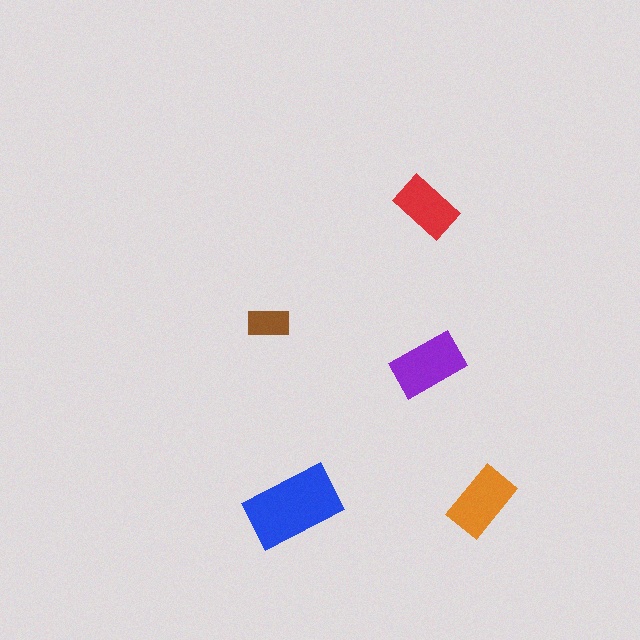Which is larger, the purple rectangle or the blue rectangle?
The blue one.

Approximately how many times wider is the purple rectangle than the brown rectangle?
About 1.5 times wider.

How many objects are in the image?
There are 5 objects in the image.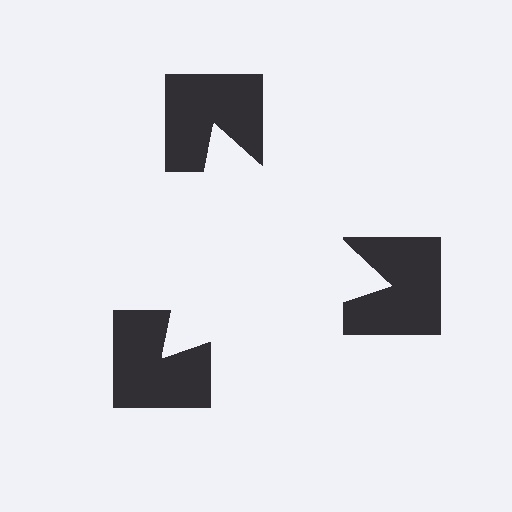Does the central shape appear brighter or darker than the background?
It typically appears slightly brighter than the background, even though no actual brightness change is drawn.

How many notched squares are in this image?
There are 3 — one at each vertex of the illusory triangle.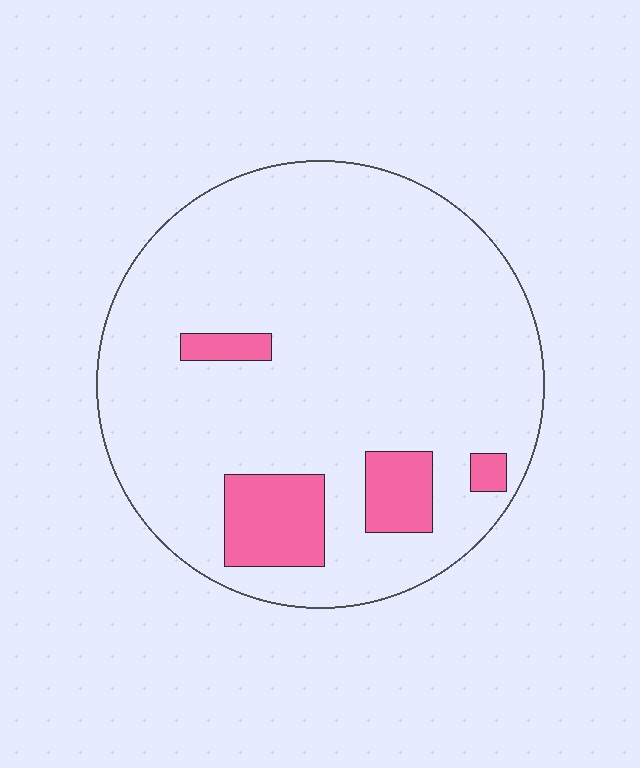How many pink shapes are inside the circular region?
4.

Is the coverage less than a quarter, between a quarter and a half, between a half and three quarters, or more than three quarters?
Less than a quarter.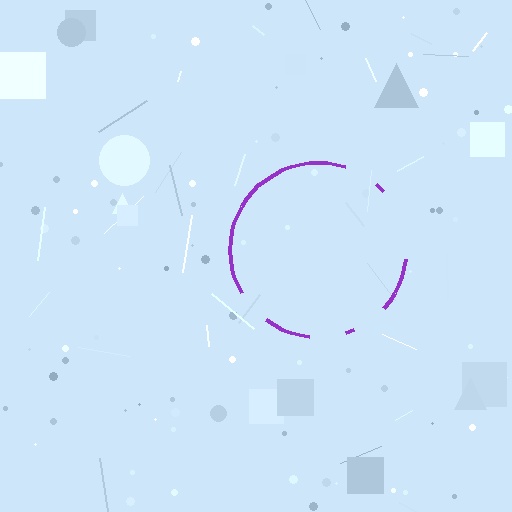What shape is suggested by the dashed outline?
The dashed outline suggests a circle.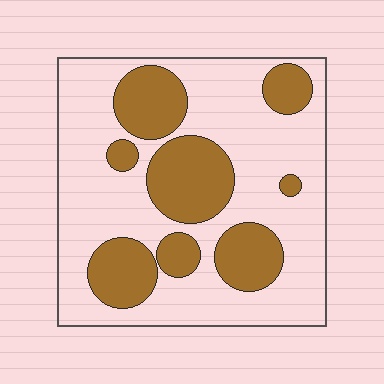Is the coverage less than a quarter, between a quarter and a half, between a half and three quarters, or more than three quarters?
Between a quarter and a half.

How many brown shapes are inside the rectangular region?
8.